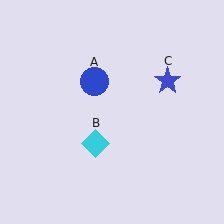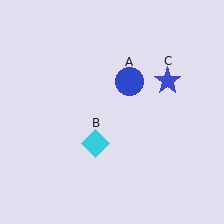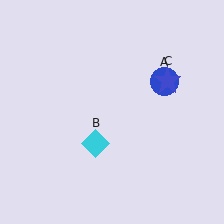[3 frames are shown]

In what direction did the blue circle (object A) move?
The blue circle (object A) moved right.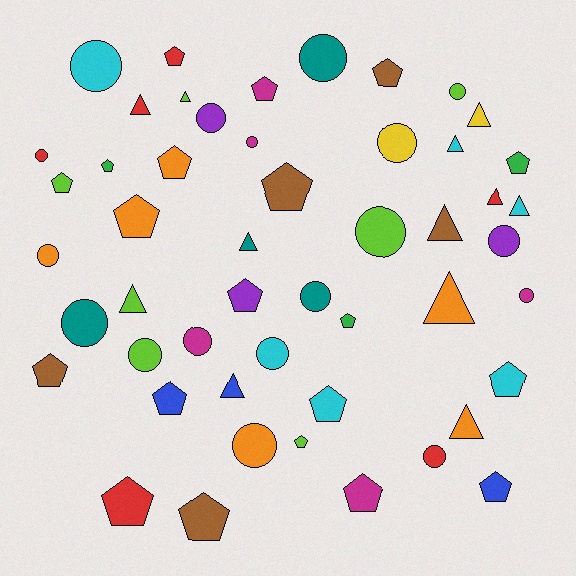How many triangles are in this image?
There are 12 triangles.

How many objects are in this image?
There are 50 objects.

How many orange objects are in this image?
There are 6 orange objects.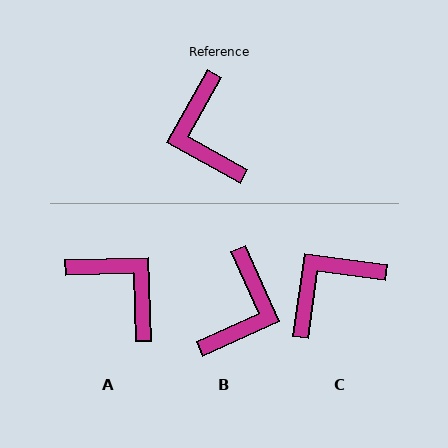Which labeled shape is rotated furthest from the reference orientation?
A, about 149 degrees away.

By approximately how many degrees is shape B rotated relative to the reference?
Approximately 143 degrees counter-clockwise.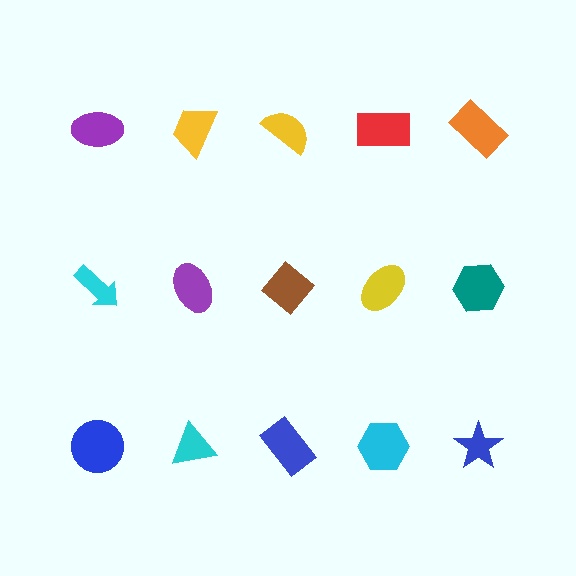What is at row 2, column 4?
A yellow ellipse.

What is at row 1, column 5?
An orange rectangle.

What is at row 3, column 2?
A cyan triangle.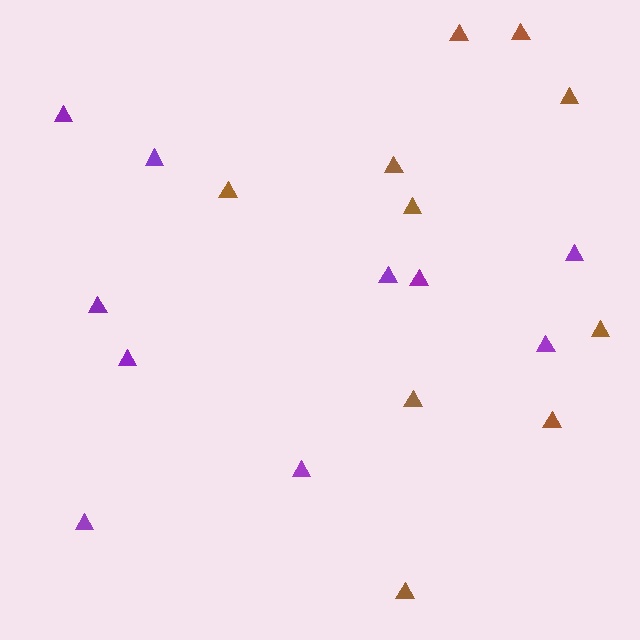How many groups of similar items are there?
There are 2 groups: one group of purple triangles (10) and one group of brown triangles (10).